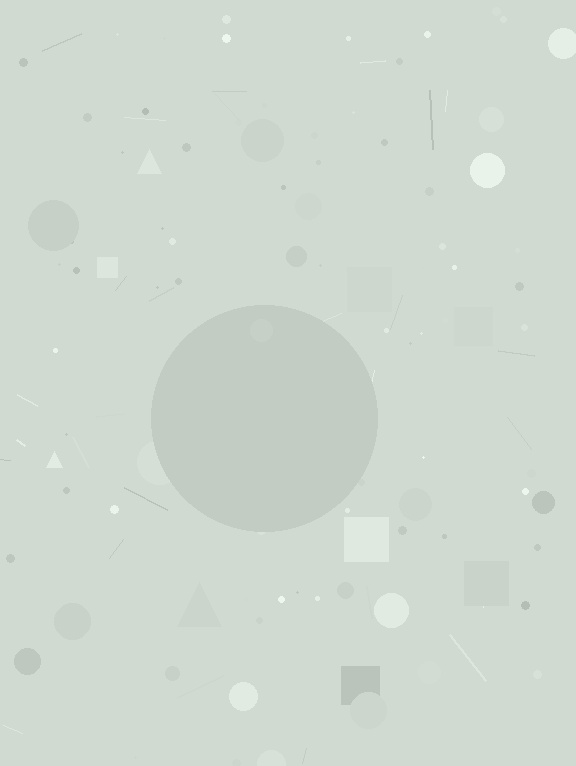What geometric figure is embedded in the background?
A circle is embedded in the background.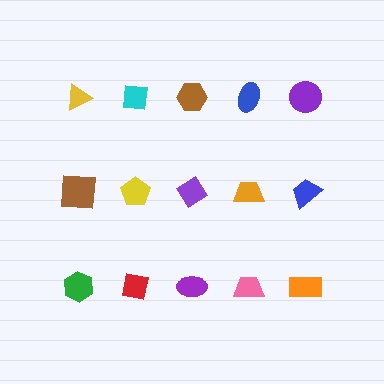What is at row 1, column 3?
A brown hexagon.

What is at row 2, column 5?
A blue trapezoid.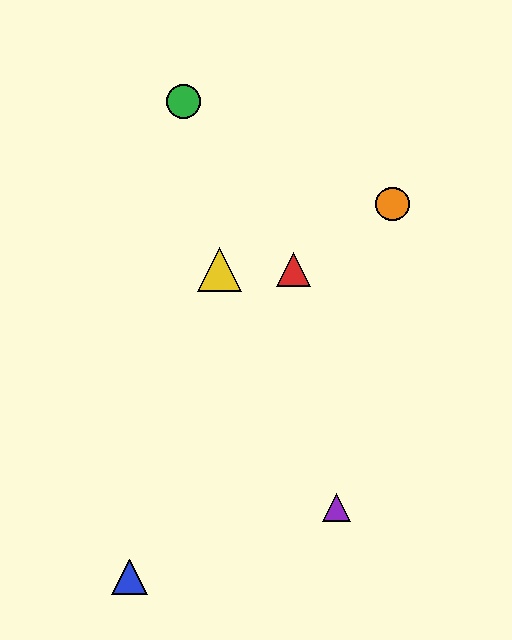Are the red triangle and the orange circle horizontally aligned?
No, the red triangle is at y≈269 and the orange circle is at y≈204.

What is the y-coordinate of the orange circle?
The orange circle is at y≈204.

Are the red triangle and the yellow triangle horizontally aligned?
Yes, both are at y≈269.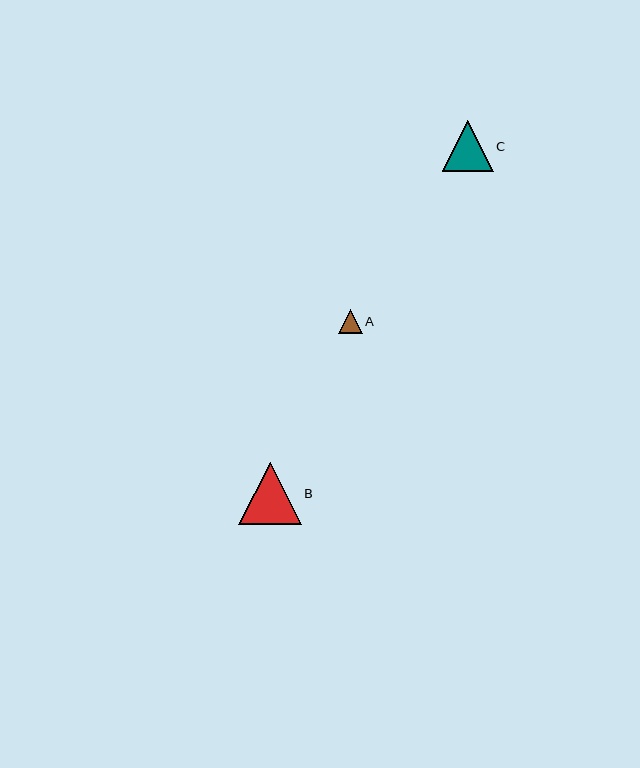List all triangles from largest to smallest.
From largest to smallest: B, C, A.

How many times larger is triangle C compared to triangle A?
Triangle C is approximately 2.1 times the size of triangle A.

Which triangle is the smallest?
Triangle A is the smallest with a size of approximately 24 pixels.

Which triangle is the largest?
Triangle B is the largest with a size of approximately 62 pixels.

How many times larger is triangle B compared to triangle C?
Triangle B is approximately 1.2 times the size of triangle C.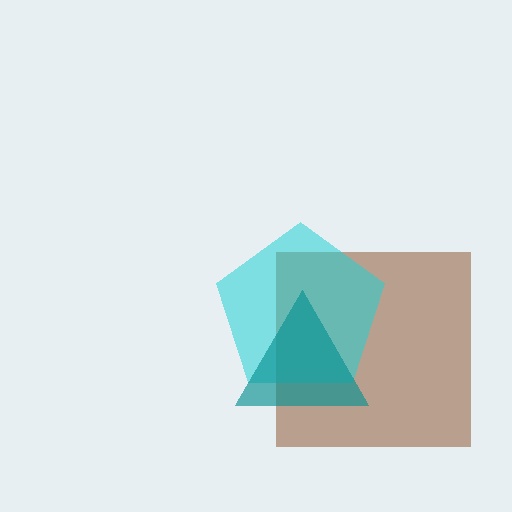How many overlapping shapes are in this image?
There are 3 overlapping shapes in the image.